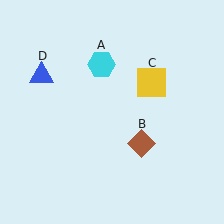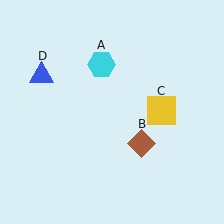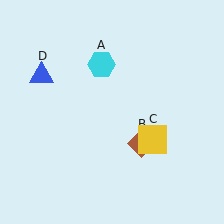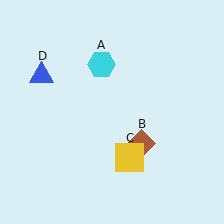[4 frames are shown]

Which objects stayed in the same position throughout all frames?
Cyan hexagon (object A) and brown diamond (object B) and blue triangle (object D) remained stationary.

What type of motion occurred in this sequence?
The yellow square (object C) rotated clockwise around the center of the scene.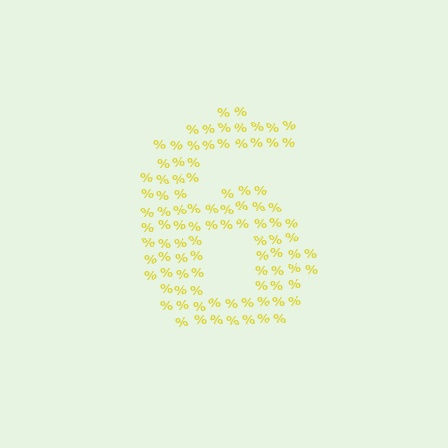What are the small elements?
The small elements are percent signs.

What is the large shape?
The large shape is the digit 6.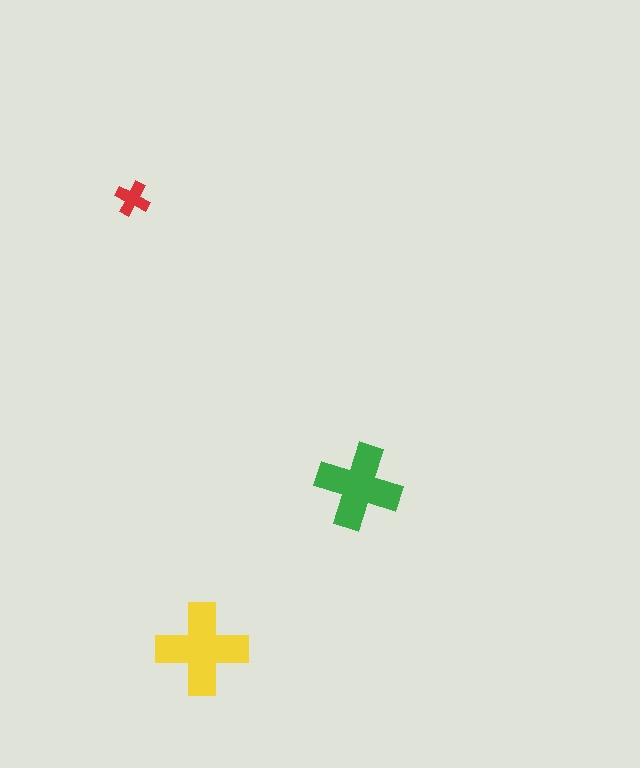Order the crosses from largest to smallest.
the yellow one, the green one, the red one.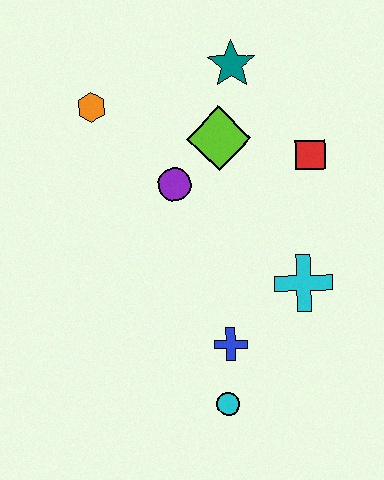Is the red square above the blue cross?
Yes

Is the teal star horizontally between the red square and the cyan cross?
No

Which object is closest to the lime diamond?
The purple circle is closest to the lime diamond.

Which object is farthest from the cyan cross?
The orange hexagon is farthest from the cyan cross.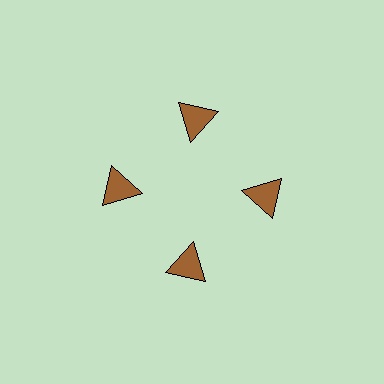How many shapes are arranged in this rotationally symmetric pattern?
There are 4 shapes, arranged in 4 groups of 1.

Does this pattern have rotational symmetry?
Yes, this pattern has 4-fold rotational symmetry. It looks the same after rotating 90 degrees around the center.